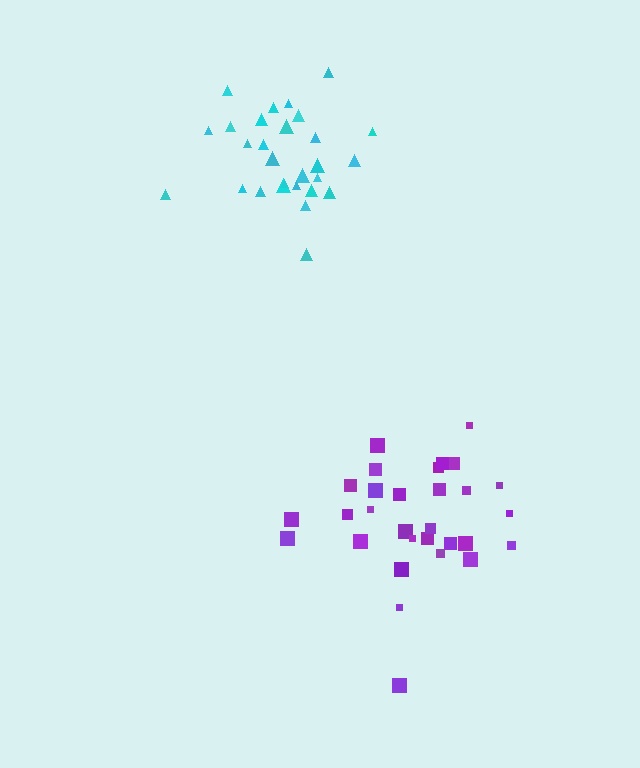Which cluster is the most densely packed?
Cyan.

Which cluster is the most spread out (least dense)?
Purple.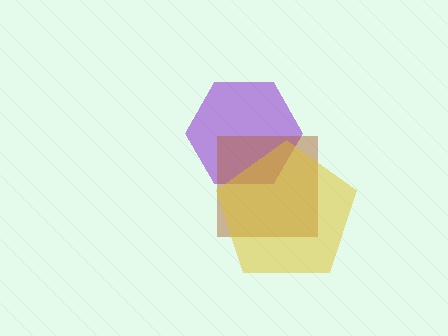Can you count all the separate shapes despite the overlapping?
Yes, there are 3 separate shapes.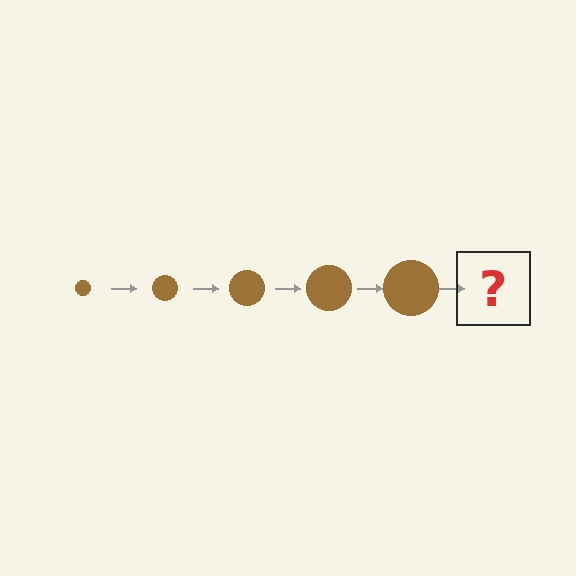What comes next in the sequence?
The next element should be a brown circle, larger than the previous one.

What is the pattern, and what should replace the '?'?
The pattern is that the circle gets progressively larger each step. The '?' should be a brown circle, larger than the previous one.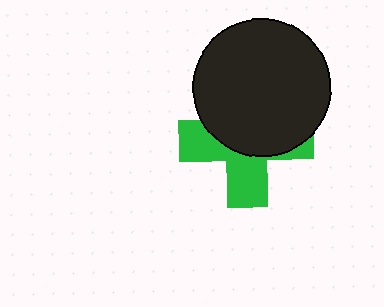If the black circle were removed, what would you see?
You would see the complete green cross.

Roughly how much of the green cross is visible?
A small part of it is visible (roughly 44%).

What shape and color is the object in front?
The object in front is a black circle.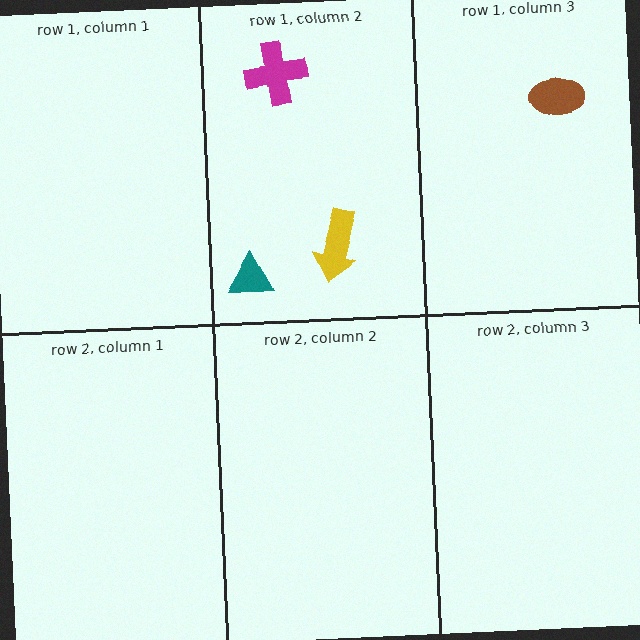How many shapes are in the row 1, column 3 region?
1.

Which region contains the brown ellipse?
The row 1, column 3 region.